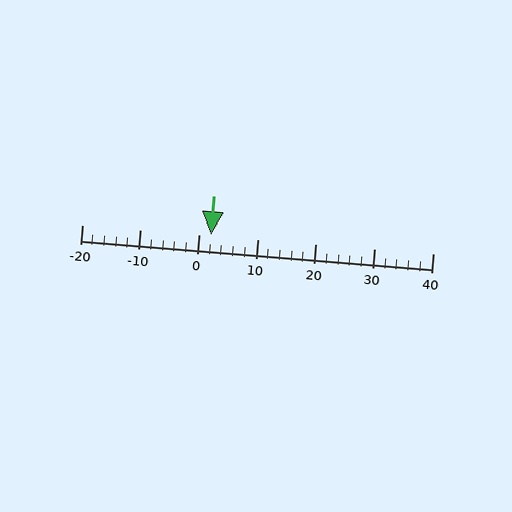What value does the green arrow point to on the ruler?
The green arrow points to approximately 2.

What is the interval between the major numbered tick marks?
The major tick marks are spaced 10 units apart.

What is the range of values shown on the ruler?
The ruler shows values from -20 to 40.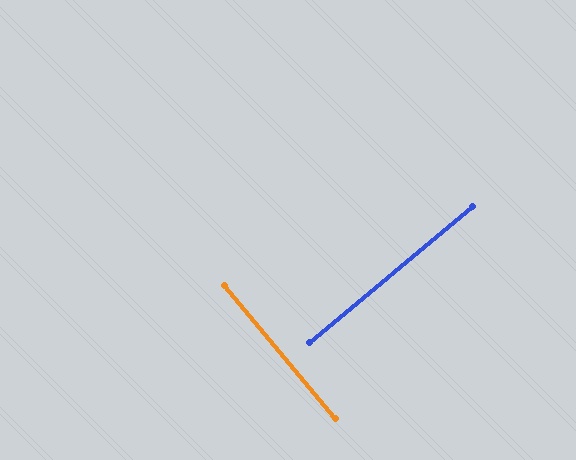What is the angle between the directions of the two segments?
Approximately 90 degrees.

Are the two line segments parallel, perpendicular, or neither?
Perpendicular — they meet at approximately 90°.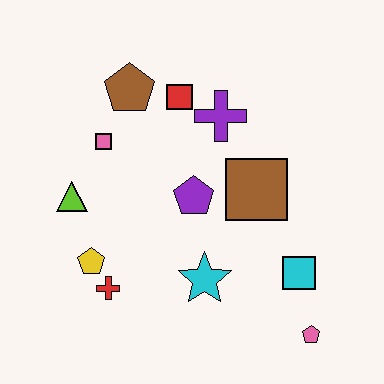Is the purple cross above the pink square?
Yes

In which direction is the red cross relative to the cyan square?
The red cross is to the left of the cyan square.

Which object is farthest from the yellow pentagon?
The pink pentagon is farthest from the yellow pentagon.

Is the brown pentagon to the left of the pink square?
No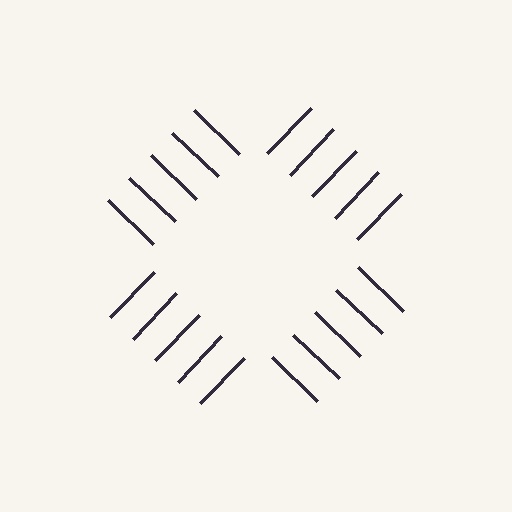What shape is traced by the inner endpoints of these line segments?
An illusory square — the line segments terminate on its edges but no continuous stroke is drawn.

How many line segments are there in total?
20 — 5 along each of the 4 edges.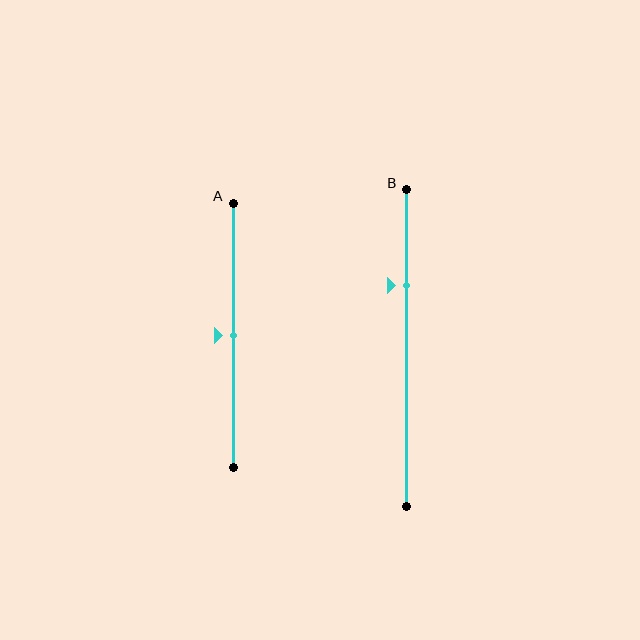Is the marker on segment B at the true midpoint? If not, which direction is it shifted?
No, the marker on segment B is shifted upward by about 20% of the segment length.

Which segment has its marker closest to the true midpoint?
Segment A has its marker closest to the true midpoint.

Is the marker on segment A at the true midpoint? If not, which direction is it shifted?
Yes, the marker on segment A is at the true midpoint.